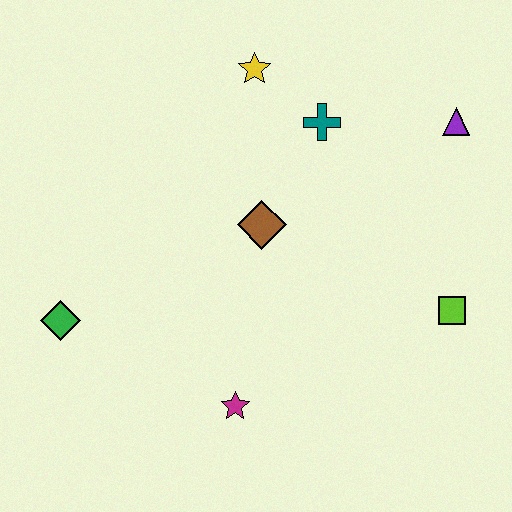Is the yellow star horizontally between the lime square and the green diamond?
Yes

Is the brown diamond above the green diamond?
Yes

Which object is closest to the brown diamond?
The teal cross is closest to the brown diamond.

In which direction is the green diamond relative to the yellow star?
The green diamond is below the yellow star.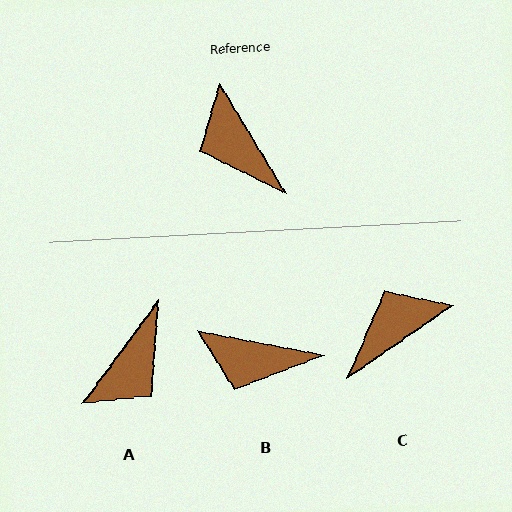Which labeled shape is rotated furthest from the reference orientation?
A, about 112 degrees away.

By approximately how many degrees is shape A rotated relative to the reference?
Approximately 112 degrees counter-clockwise.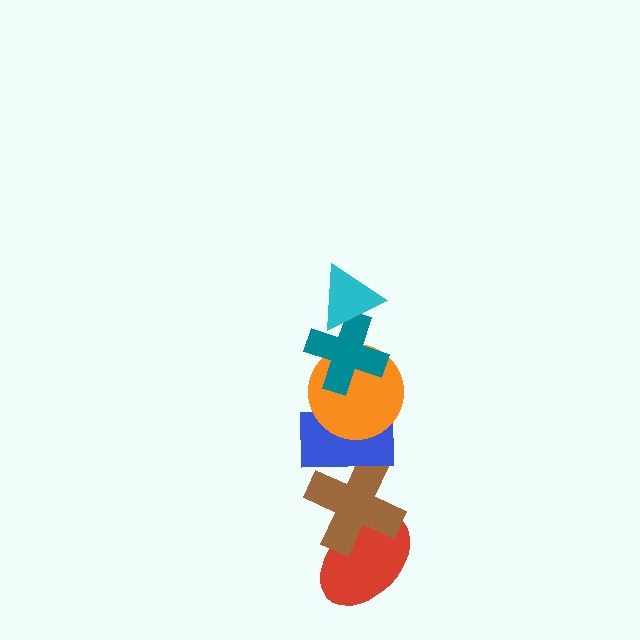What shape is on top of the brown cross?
The blue rectangle is on top of the brown cross.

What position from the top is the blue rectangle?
The blue rectangle is 4th from the top.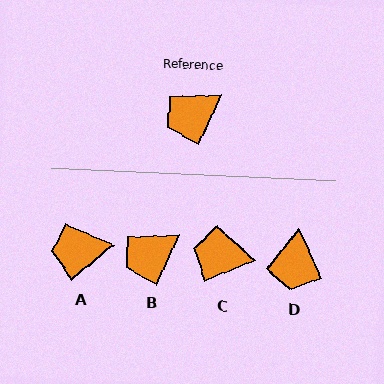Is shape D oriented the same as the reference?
No, it is off by about 50 degrees.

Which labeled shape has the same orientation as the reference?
B.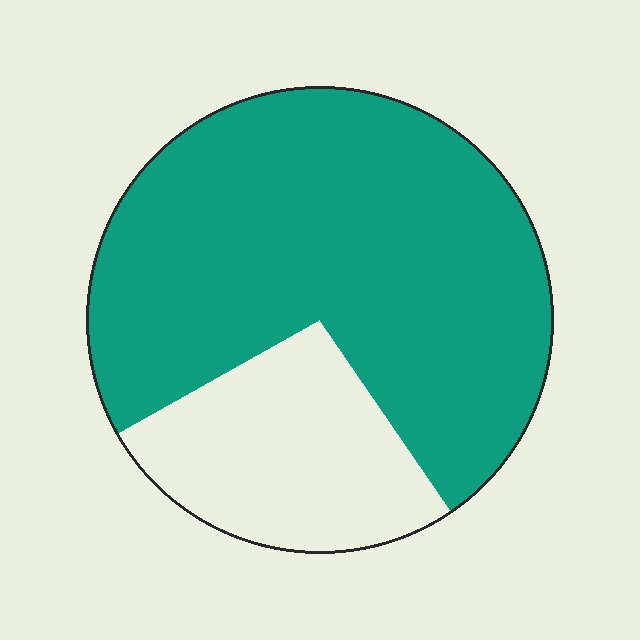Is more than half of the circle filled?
Yes.